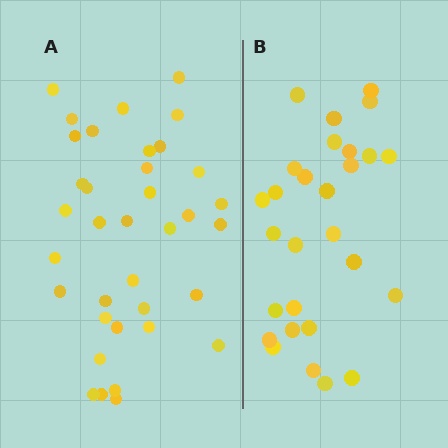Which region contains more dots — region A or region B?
Region A (the left region) has more dots.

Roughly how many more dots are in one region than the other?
Region A has roughly 8 or so more dots than region B.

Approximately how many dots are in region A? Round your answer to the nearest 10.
About 40 dots. (The exact count is 36, which rounds to 40.)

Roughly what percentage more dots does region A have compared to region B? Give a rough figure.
About 30% more.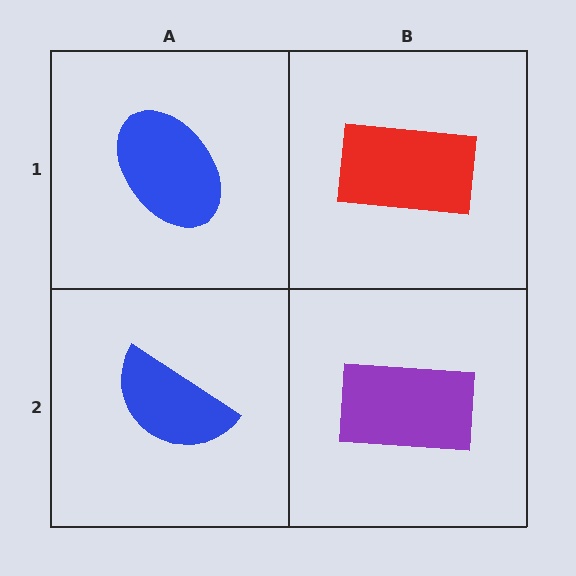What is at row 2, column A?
A blue semicircle.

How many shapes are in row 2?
2 shapes.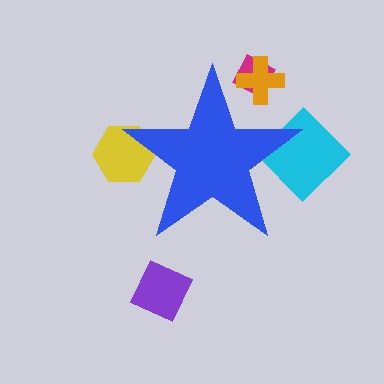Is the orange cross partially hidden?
Yes, the orange cross is partially hidden behind the blue star.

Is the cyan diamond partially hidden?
Yes, the cyan diamond is partially hidden behind the blue star.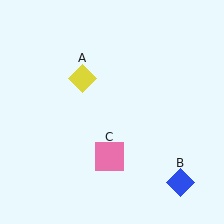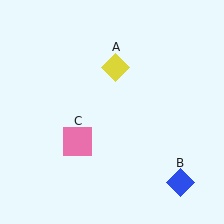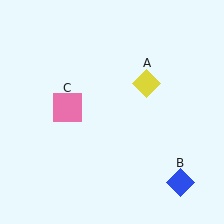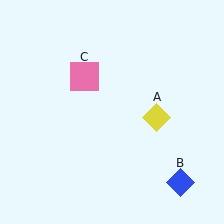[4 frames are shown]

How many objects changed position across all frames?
2 objects changed position: yellow diamond (object A), pink square (object C).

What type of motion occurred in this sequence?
The yellow diamond (object A), pink square (object C) rotated clockwise around the center of the scene.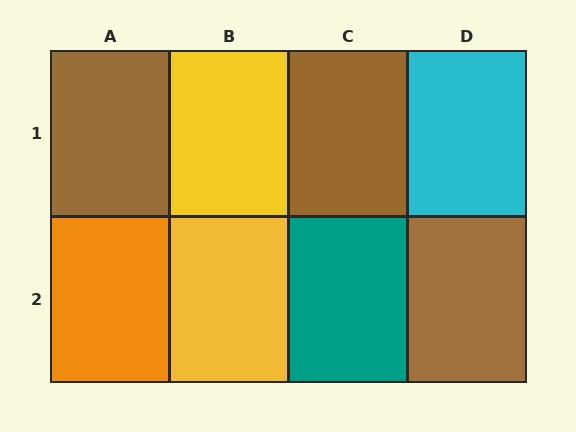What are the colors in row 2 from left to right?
Orange, yellow, teal, brown.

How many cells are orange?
1 cell is orange.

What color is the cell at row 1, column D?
Cyan.